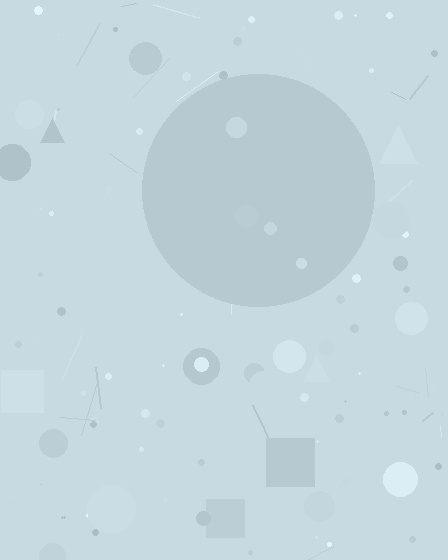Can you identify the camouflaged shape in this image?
The camouflaged shape is a circle.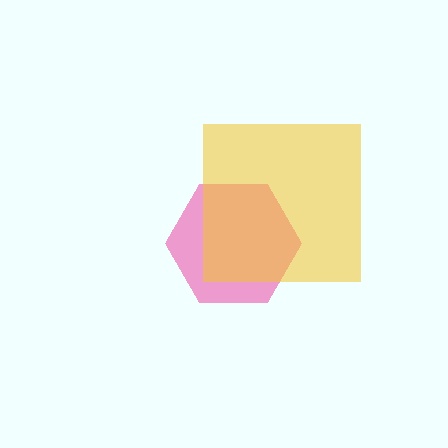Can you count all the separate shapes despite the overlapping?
Yes, there are 2 separate shapes.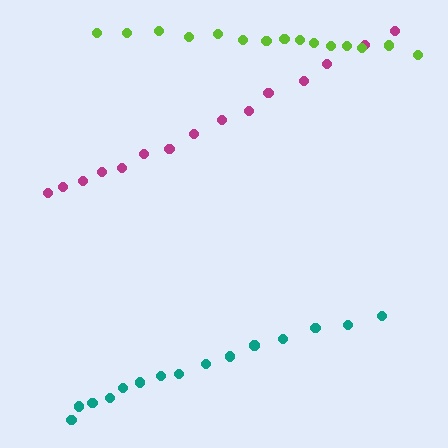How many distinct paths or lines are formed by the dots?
There are 3 distinct paths.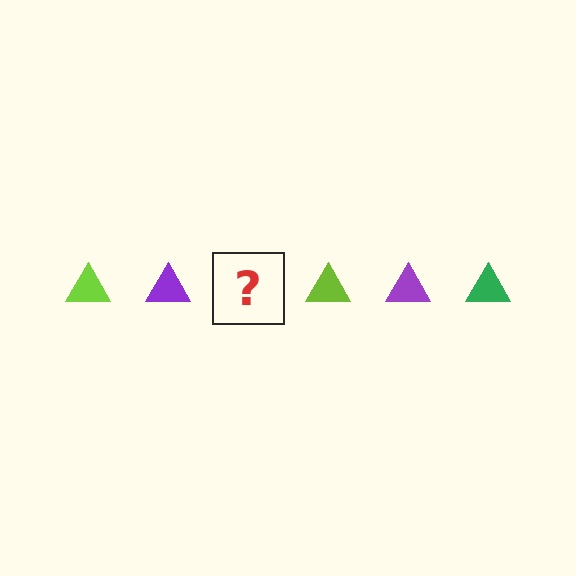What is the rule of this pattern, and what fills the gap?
The rule is that the pattern cycles through lime, purple, green triangles. The gap should be filled with a green triangle.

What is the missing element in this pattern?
The missing element is a green triangle.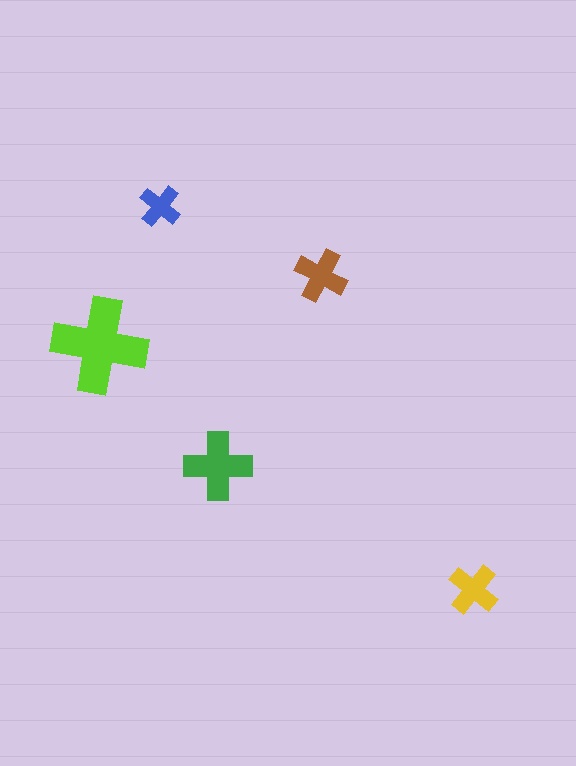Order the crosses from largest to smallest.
the lime one, the green one, the brown one, the yellow one, the blue one.